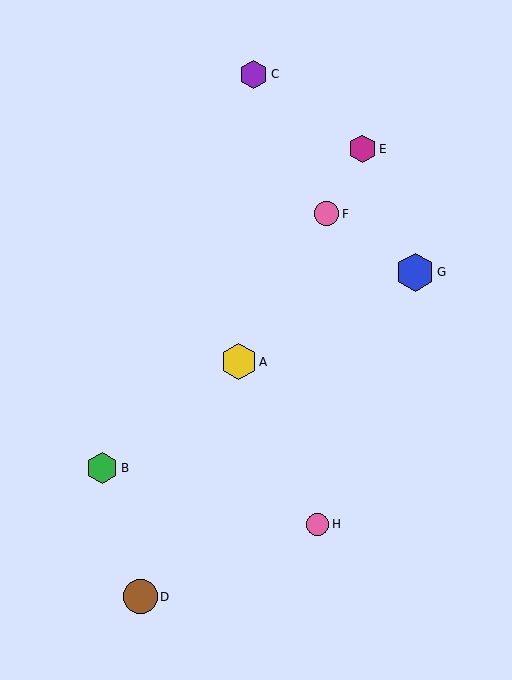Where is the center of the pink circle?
The center of the pink circle is at (327, 214).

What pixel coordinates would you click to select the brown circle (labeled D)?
Click at (140, 597) to select the brown circle D.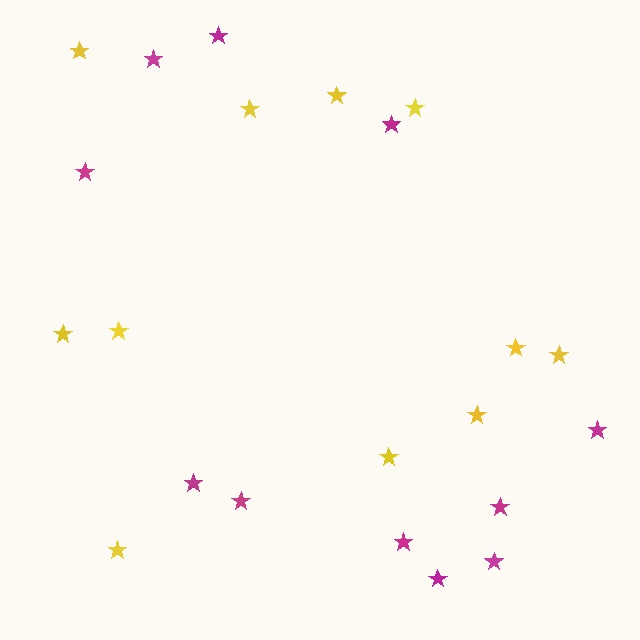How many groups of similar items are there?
There are 2 groups: one group of yellow stars (11) and one group of magenta stars (11).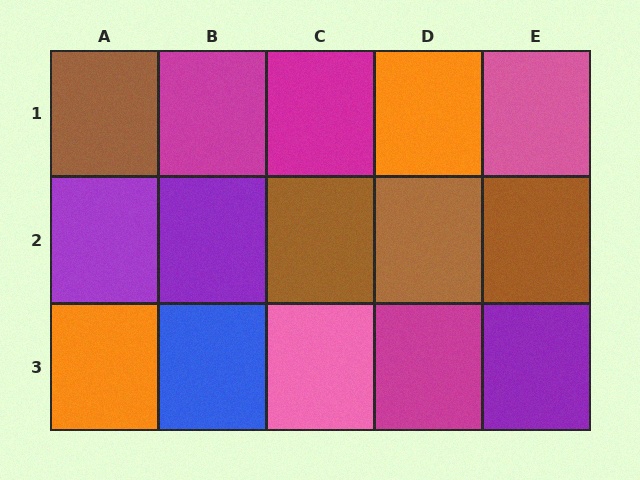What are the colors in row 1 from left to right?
Brown, magenta, magenta, orange, pink.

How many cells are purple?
3 cells are purple.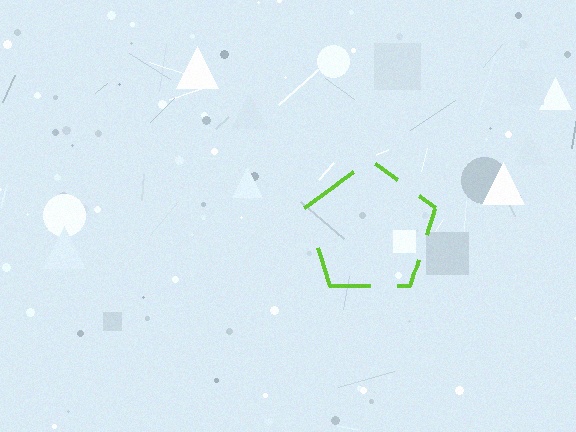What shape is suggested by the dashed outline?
The dashed outline suggests a pentagon.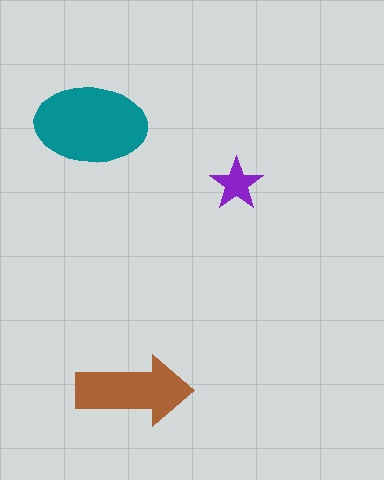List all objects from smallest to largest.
The purple star, the brown arrow, the teal ellipse.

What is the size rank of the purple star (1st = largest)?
3rd.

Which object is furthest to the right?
The purple star is rightmost.